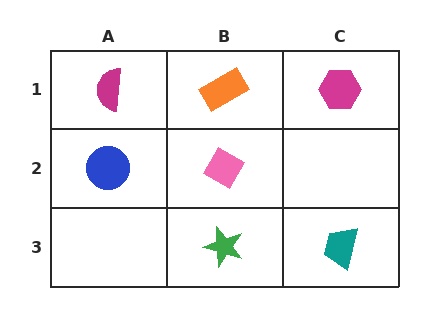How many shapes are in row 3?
2 shapes.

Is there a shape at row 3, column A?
No, that cell is empty.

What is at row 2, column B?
A pink diamond.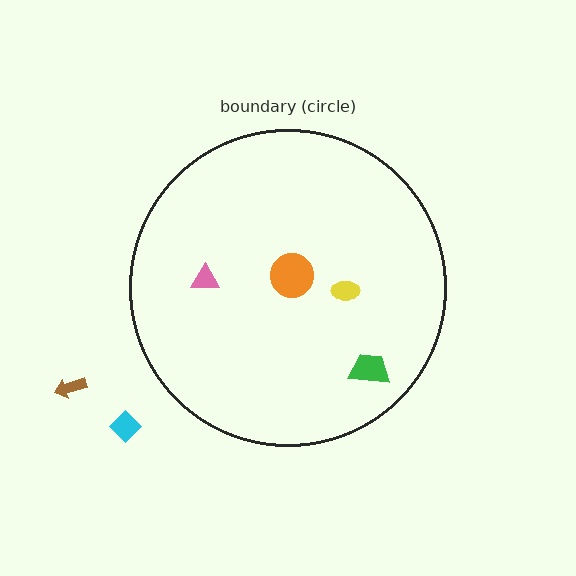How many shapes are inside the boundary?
4 inside, 2 outside.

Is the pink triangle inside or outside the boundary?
Inside.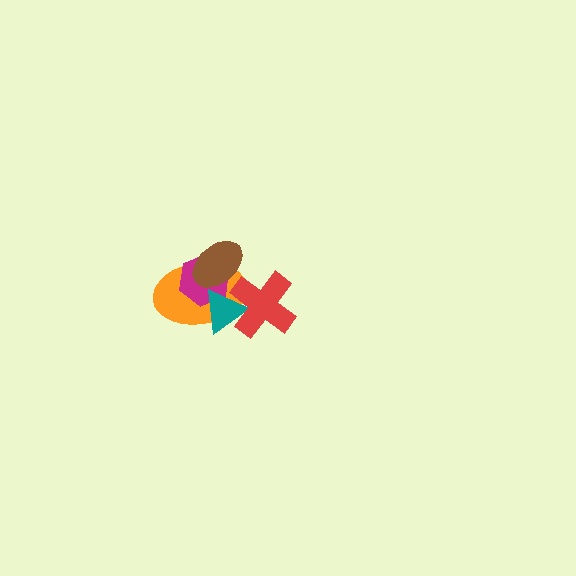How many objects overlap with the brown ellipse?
3 objects overlap with the brown ellipse.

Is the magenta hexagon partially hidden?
Yes, it is partially covered by another shape.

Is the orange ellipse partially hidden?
Yes, it is partially covered by another shape.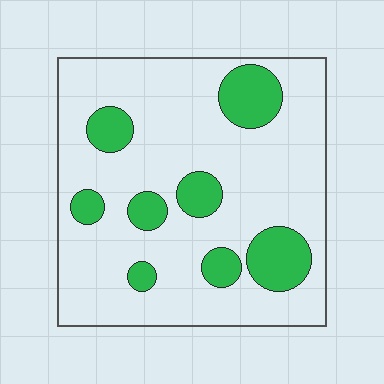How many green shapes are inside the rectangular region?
8.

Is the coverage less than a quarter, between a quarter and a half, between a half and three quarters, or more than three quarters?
Less than a quarter.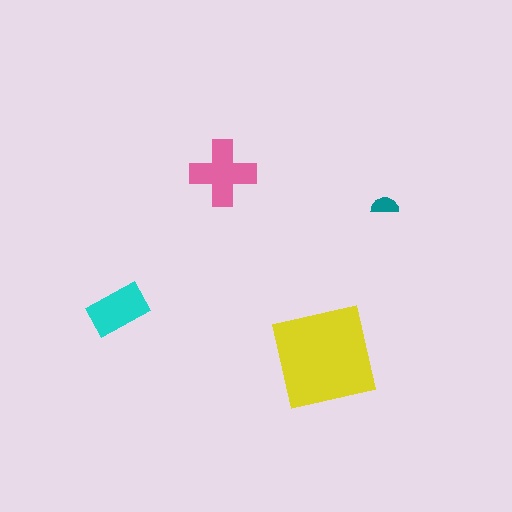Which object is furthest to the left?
The cyan rectangle is leftmost.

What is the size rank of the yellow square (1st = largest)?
1st.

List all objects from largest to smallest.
The yellow square, the pink cross, the cyan rectangle, the teal semicircle.